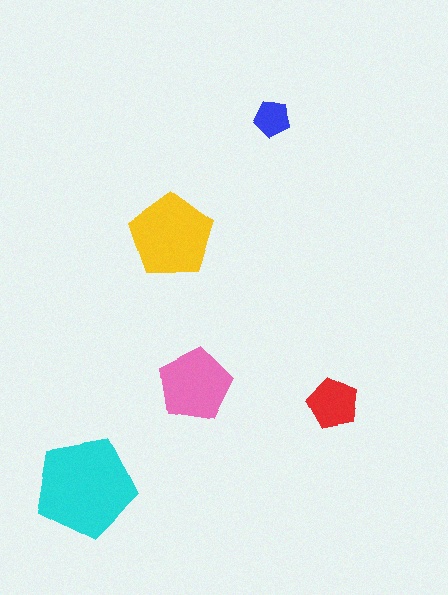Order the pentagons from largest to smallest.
the cyan one, the yellow one, the pink one, the red one, the blue one.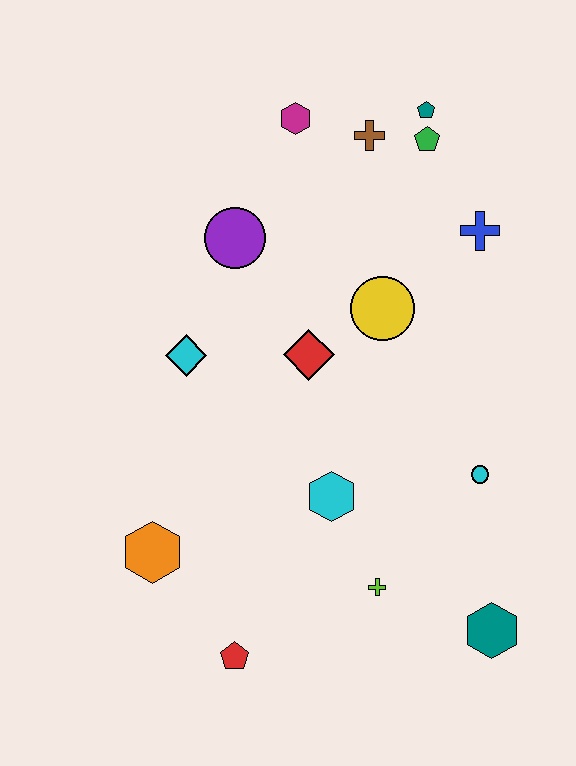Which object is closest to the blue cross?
The green pentagon is closest to the blue cross.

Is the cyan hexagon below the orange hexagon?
No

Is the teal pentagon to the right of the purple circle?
Yes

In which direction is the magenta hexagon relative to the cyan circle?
The magenta hexagon is above the cyan circle.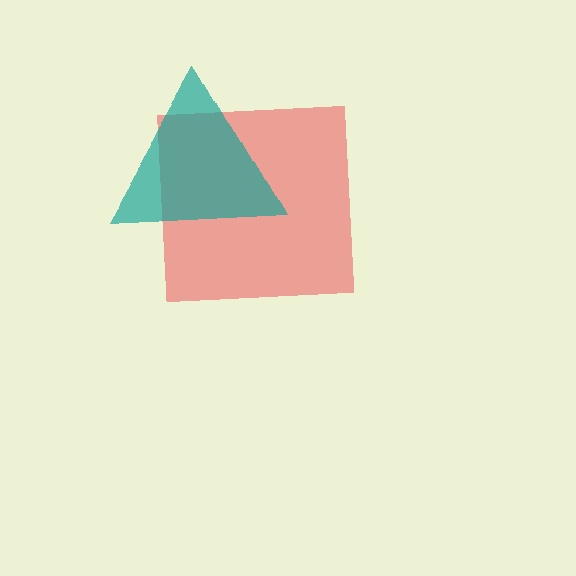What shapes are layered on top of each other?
The layered shapes are: a red square, a teal triangle.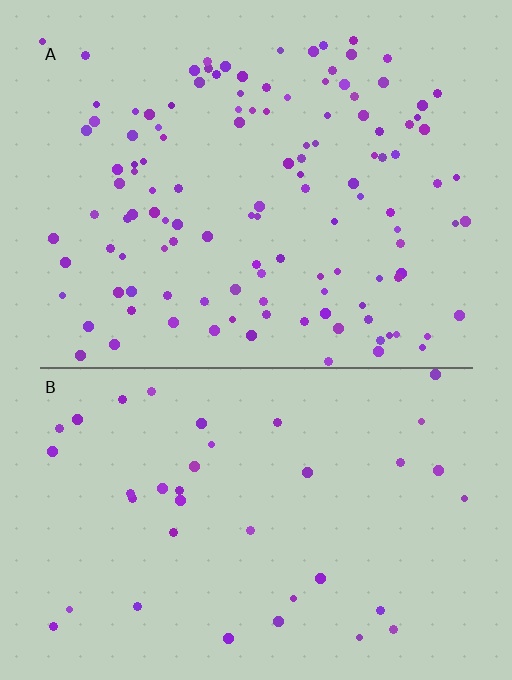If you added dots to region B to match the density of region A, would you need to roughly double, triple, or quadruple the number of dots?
Approximately triple.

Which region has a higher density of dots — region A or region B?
A (the top).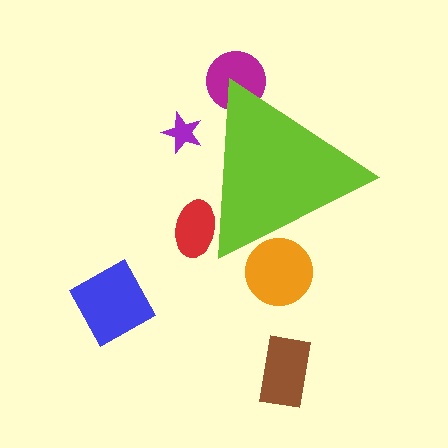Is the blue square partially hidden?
No, the blue square is fully visible.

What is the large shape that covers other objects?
A lime triangle.